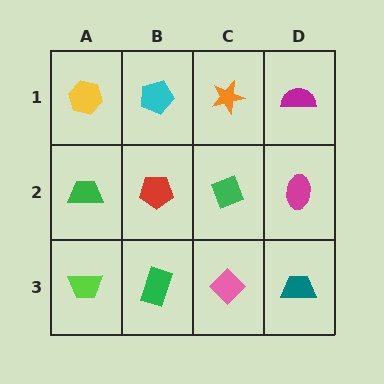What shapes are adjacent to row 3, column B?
A red pentagon (row 2, column B), a lime trapezoid (row 3, column A), a pink diamond (row 3, column C).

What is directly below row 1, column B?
A red pentagon.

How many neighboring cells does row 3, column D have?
2.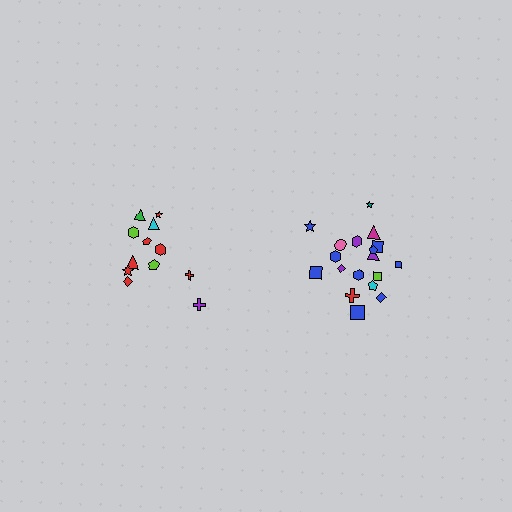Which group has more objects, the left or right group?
The right group.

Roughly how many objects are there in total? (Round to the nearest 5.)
Roughly 30 objects in total.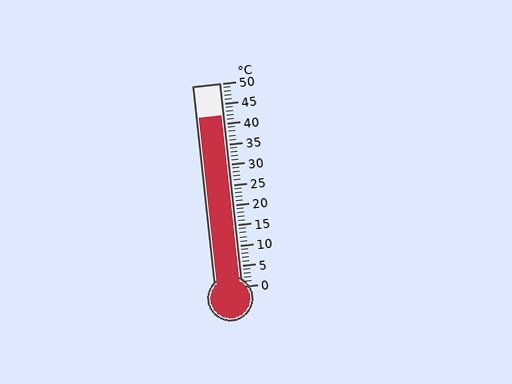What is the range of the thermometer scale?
The thermometer scale ranges from 0°C to 50°C.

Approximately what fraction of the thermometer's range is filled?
The thermometer is filled to approximately 85% of its range.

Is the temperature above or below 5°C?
The temperature is above 5°C.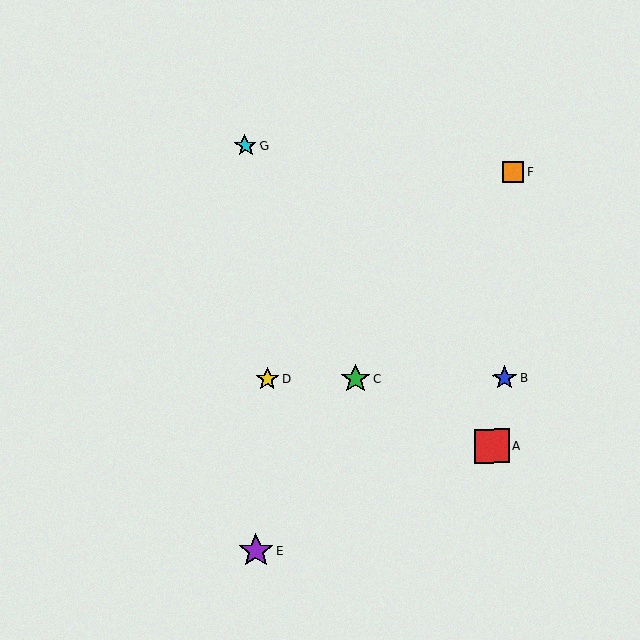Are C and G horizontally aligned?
No, C is at y≈379 and G is at y≈146.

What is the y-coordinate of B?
Object B is at y≈378.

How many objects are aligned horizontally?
3 objects (B, C, D) are aligned horizontally.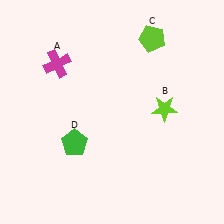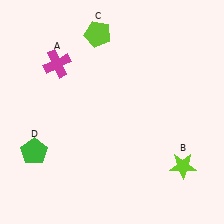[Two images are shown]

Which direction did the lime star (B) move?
The lime star (B) moved down.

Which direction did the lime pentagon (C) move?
The lime pentagon (C) moved left.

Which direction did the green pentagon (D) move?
The green pentagon (D) moved left.